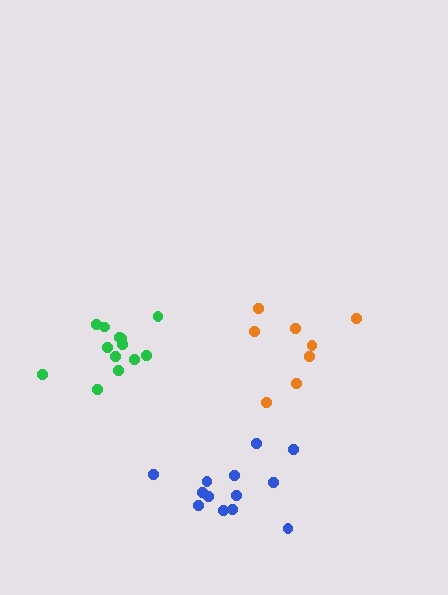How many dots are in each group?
Group 1: 13 dots, Group 2: 8 dots, Group 3: 13 dots (34 total).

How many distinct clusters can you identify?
There are 3 distinct clusters.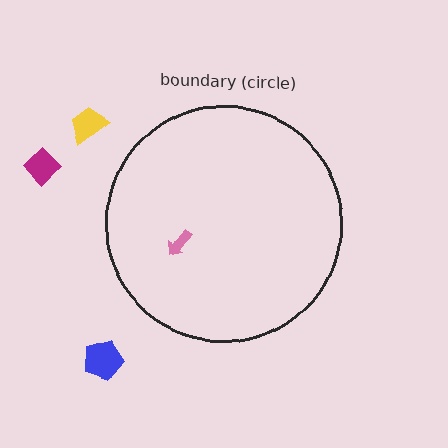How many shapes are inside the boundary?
1 inside, 3 outside.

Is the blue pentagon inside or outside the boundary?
Outside.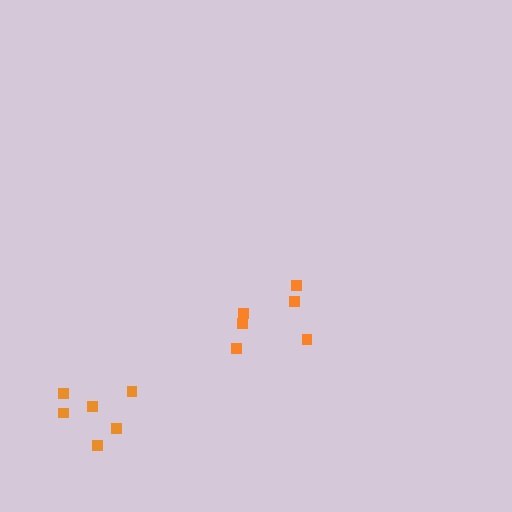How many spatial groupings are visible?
There are 2 spatial groupings.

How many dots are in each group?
Group 1: 6 dots, Group 2: 6 dots (12 total).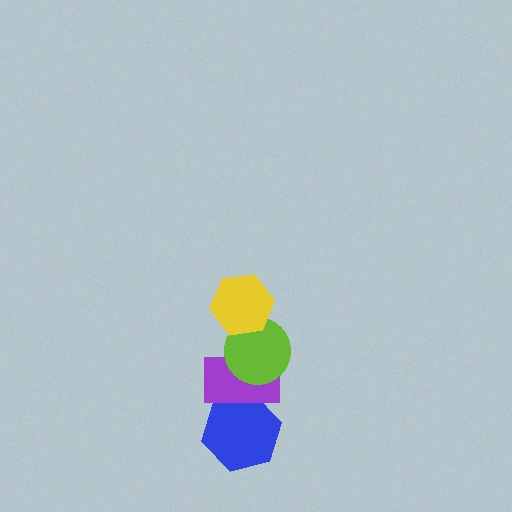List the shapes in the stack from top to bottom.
From top to bottom: the yellow hexagon, the lime circle, the purple rectangle, the blue hexagon.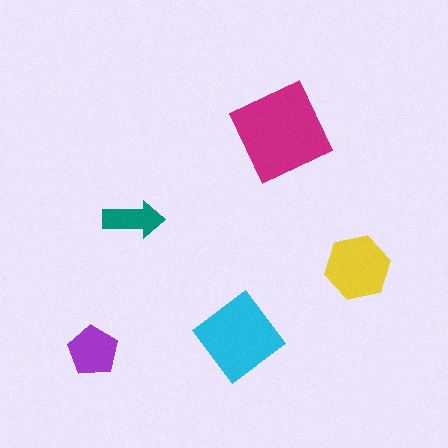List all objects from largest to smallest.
The magenta diamond, the cyan diamond, the yellow hexagon, the purple pentagon, the teal arrow.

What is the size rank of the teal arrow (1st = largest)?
5th.